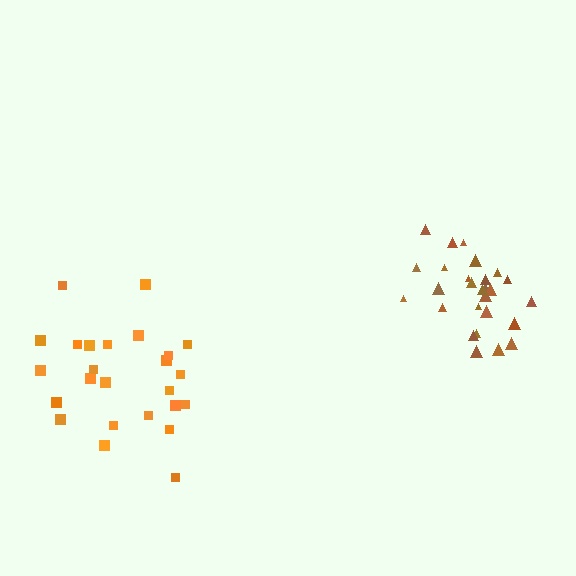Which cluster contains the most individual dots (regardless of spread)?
Brown (27).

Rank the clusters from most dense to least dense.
brown, orange.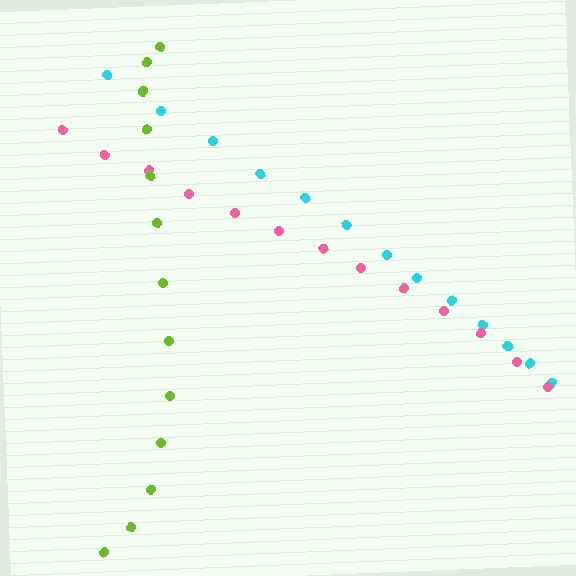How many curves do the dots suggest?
There are 3 distinct paths.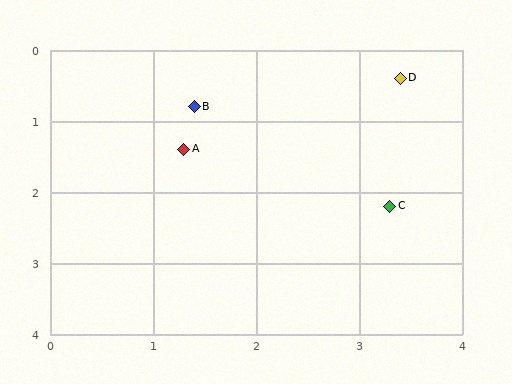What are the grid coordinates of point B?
Point B is at approximately (1.4, 0.8).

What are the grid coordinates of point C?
Point C is at approximately (3.3, 2.2).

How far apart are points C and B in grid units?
Points C and B are about 2.4 grid units apart.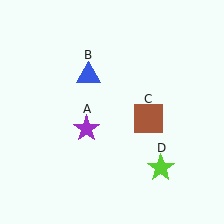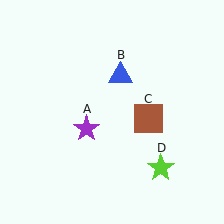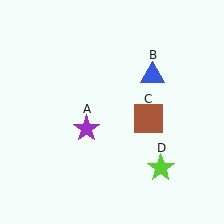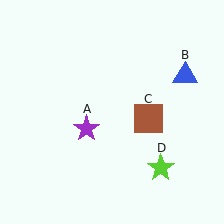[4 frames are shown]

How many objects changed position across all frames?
1 object changed position: blue triangle (object B).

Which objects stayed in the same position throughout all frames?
Purple star (object A) and brown square (object C) and lime star (object D) remained stationary.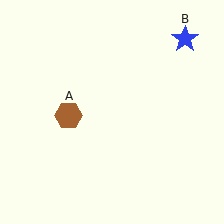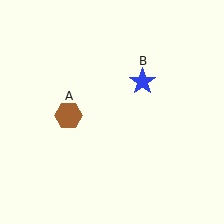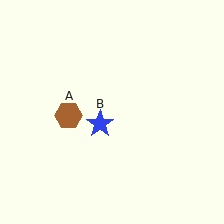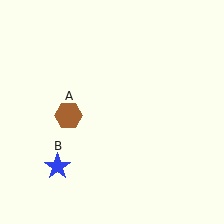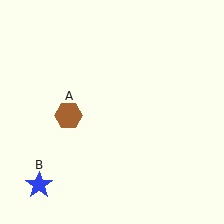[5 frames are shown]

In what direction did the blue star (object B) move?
The blue star (object B) moved down and to the left.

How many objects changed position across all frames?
1 object changed position: blue star (object B).